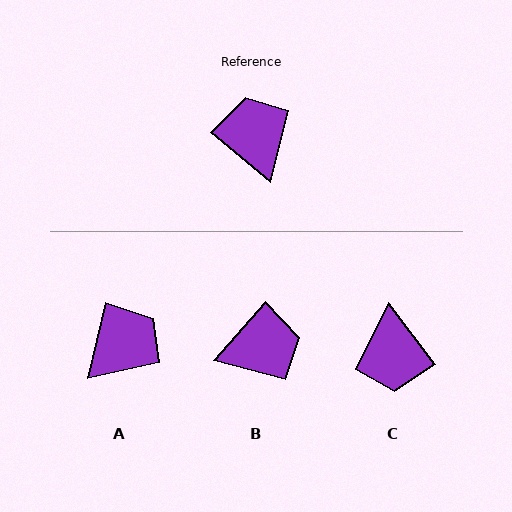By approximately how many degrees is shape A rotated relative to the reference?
Approximately 64 degrees clockwise.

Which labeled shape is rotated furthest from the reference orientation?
C, about 168 degrees away.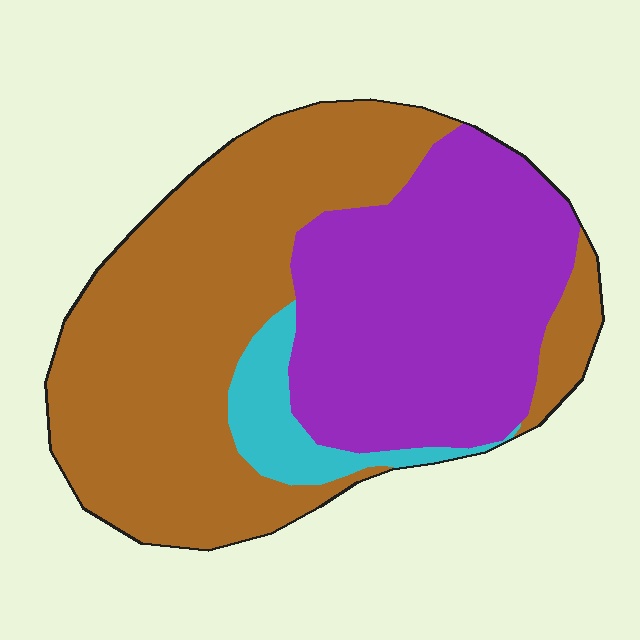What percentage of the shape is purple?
Purple takes up about two fifths (2/5) of the shape.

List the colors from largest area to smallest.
From largest to smallest: brown, purple, cyan.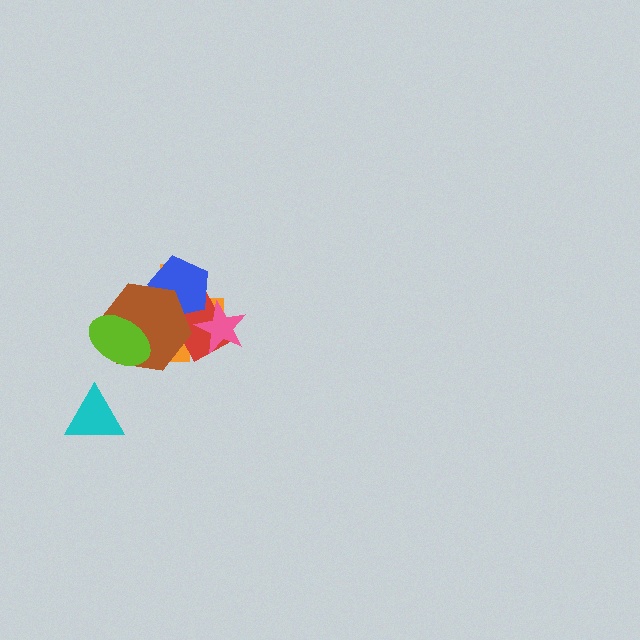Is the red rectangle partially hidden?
Yes, it is partially covered by another shape.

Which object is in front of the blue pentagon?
The brown hexagon is in front of the blue pentagon.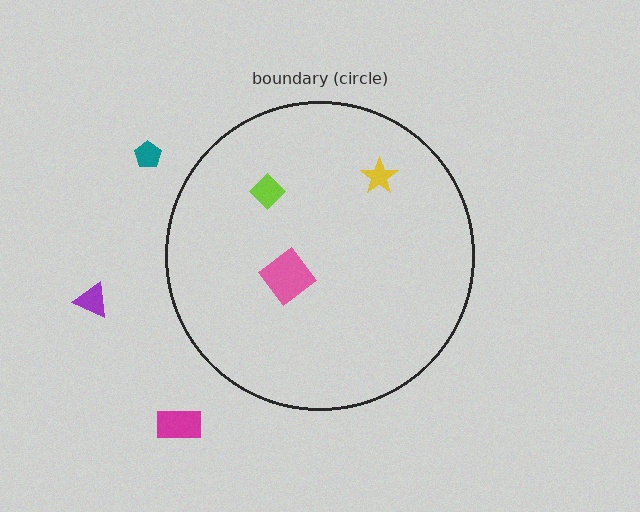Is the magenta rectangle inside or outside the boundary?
Outside.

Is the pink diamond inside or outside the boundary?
Inside.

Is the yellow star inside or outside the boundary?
Inside.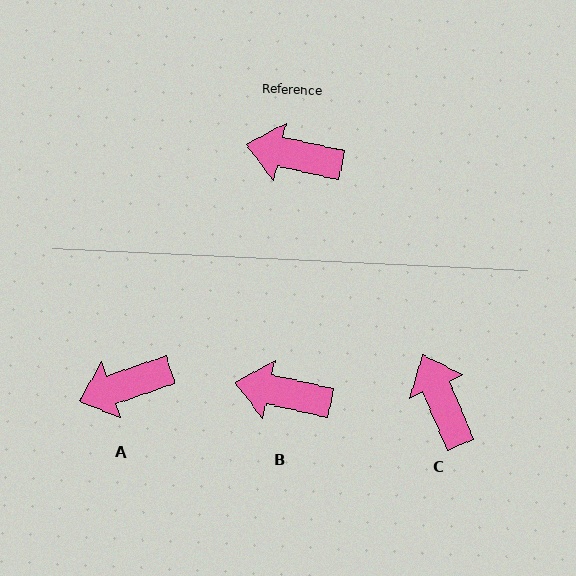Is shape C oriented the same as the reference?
No, it is off by about 55 degrees.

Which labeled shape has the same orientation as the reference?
B.